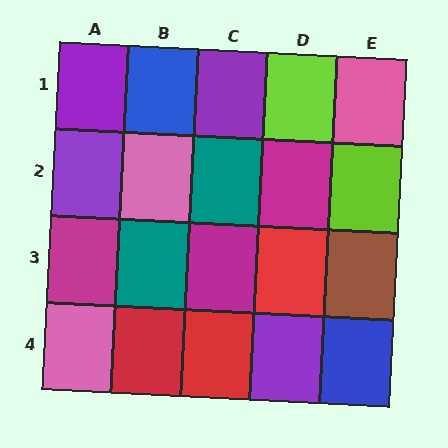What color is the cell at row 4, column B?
Red.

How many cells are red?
3 cells are red.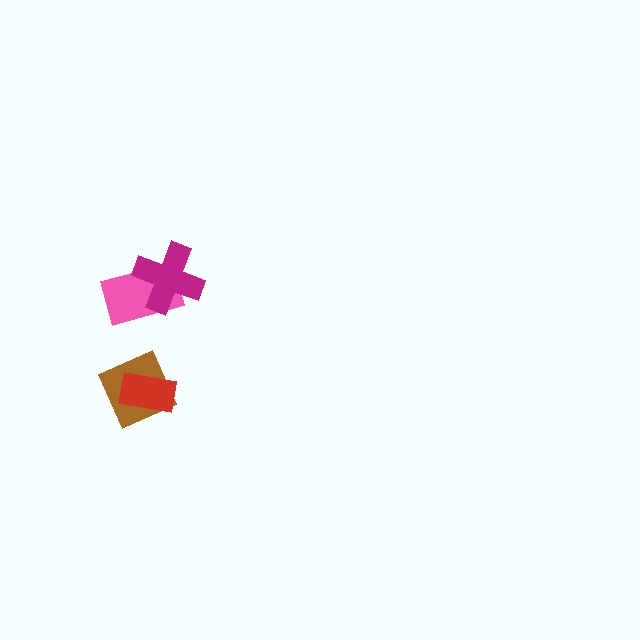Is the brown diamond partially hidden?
Yes, it is partially covered by another shape.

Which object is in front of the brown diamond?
The red rectangle is in front of the brown diamond.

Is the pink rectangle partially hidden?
Yes, it is partially covered by another shape.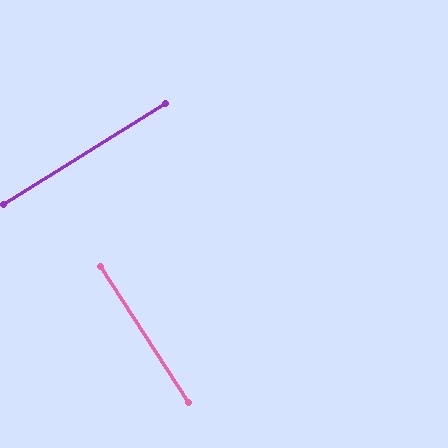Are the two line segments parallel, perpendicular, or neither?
Perpendicular — they meet at approximately 89°.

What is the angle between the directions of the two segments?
Approximately 89 degrees.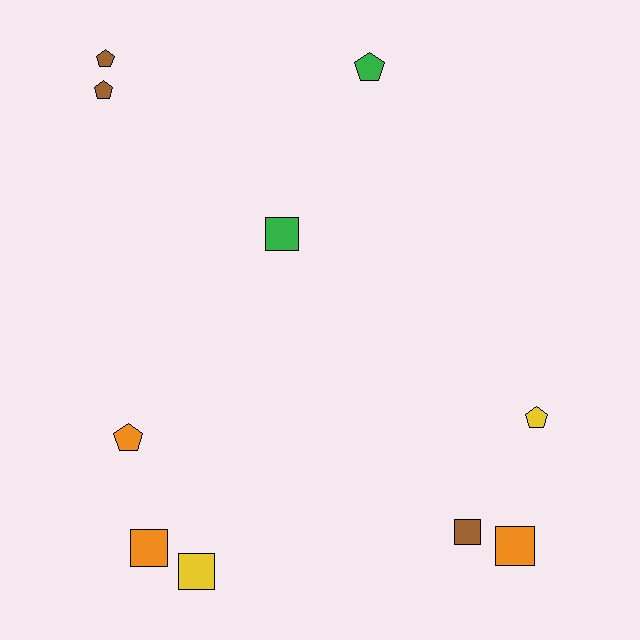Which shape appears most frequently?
Pentagon, with 5 objects.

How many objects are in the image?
There are 10 objects.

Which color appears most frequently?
Brown, with 3 objects.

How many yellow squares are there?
There is 1 yellow square.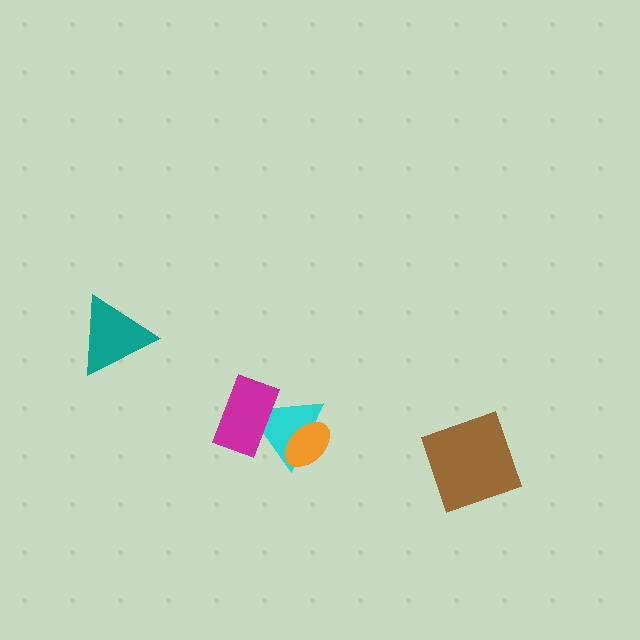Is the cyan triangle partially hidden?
Yes, it is partially covered by another shape.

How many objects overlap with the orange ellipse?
1 object overlaps with the orange ellipse.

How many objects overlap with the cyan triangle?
2 objects overlap with the cyan triangle.